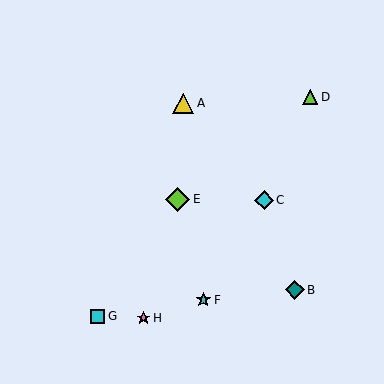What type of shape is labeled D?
Shape D is a lime triangle.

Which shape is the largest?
The lime diamond (labeled E) is the largest.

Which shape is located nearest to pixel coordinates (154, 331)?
The pink star (labeled H) at (144, 318) is nearest to that location.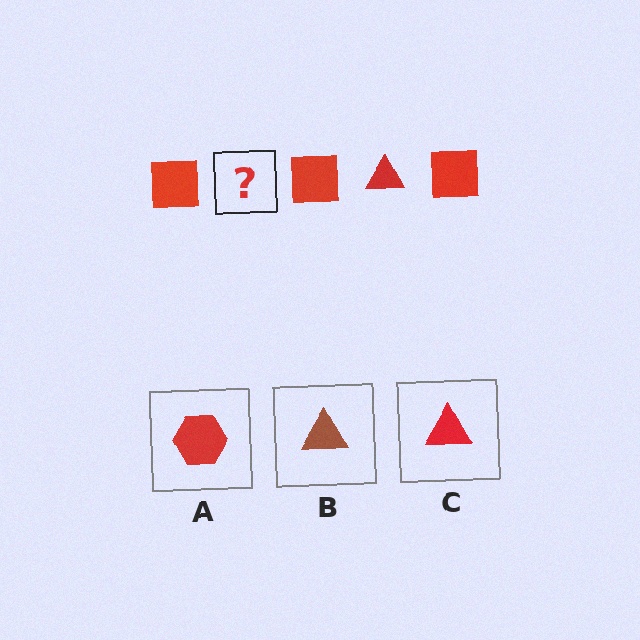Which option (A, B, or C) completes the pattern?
C.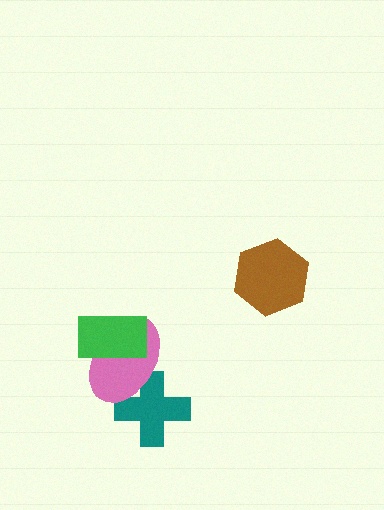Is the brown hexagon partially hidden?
No, no other shape covers it.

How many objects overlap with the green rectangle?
1 object overlaps with the green rectangle.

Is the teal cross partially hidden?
Yes, it is partially covered by another shape.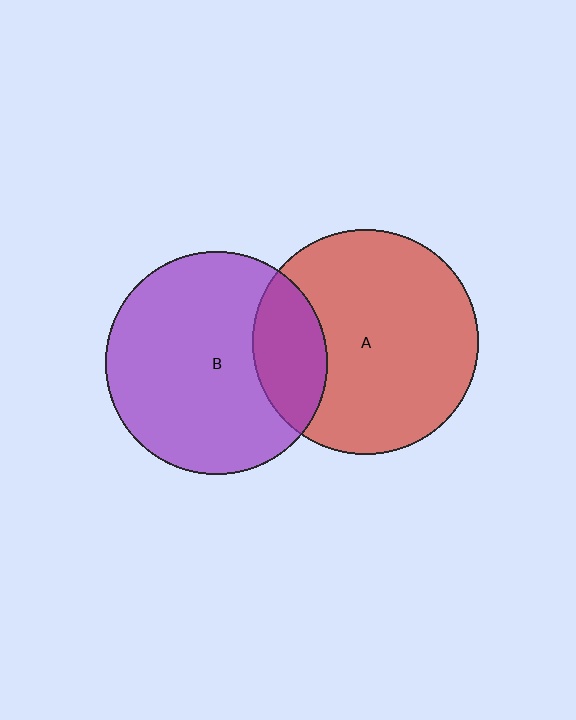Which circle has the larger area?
Circle A (red).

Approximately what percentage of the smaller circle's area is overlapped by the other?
Approximately 20%.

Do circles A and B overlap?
Yes.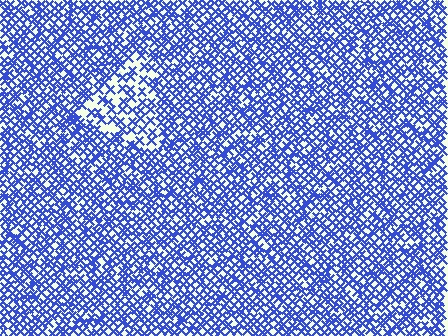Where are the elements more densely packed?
The elements are more densely packed outside the triangle boundary.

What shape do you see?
I see a triangle.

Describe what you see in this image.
The image contains small blue elements arranged at two different densities. A triangle-shaped region is visible where the elements are less densely packed than the surrounding area.